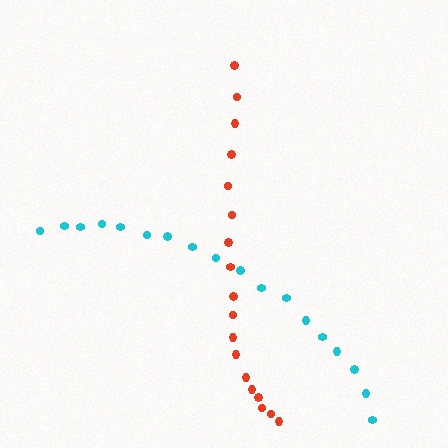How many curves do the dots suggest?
There are 2 distinct paths.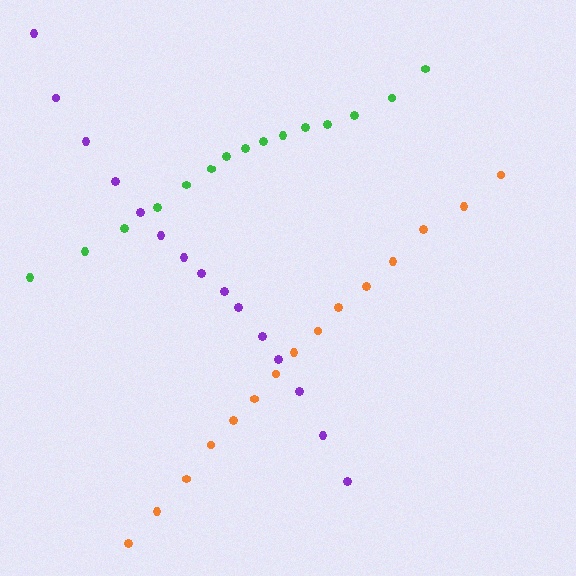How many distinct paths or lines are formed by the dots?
There are 3 distinct paths.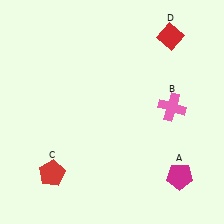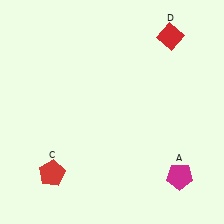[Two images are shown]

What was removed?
The pink cross (B) was removed in Image 2.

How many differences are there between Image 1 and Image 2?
There is 1 difference between the two images.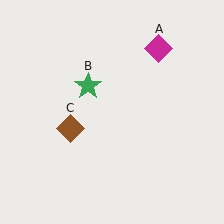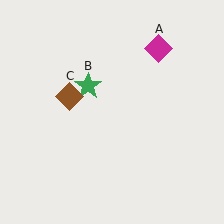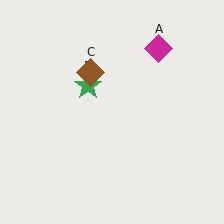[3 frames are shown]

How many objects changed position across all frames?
1 object changed position: brown diamond (object C).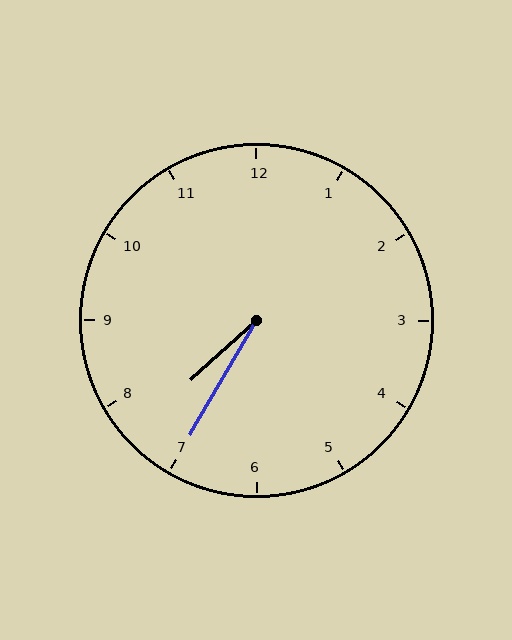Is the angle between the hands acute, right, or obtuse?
It is acute.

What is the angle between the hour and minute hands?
Approximately 18 degrees.